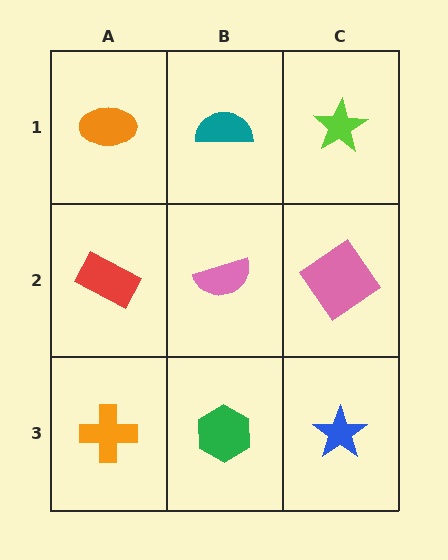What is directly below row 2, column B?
A green hexagon.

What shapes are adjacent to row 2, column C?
A lime star (row 1, column C), a blue star (row 3, column C), a pink semicircle (row 2, column B).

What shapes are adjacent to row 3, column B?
A pink semicircle (row 2, column B), an orange cross (row 3, column A), a blue star (row 3, column C).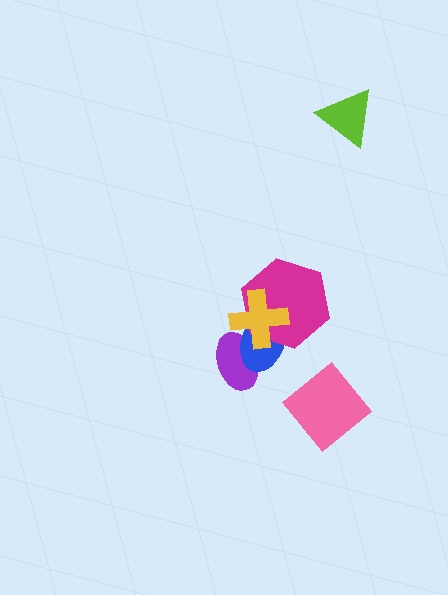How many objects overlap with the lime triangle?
0 objects overlap with the lime triangle.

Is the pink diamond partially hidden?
No, no other shape covers it.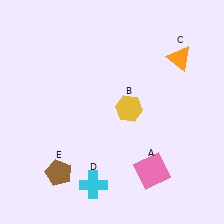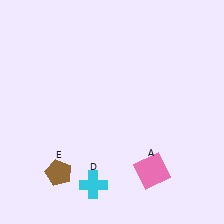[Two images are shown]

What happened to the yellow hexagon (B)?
The yellow hexagon (B) was removed in Image 2. It was in the top-right area of Image 1.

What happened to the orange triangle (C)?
The orange triangle (C) was removed in Image 2. It was in the top-right area of Image 1.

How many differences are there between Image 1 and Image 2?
There are 2 differences between the two images.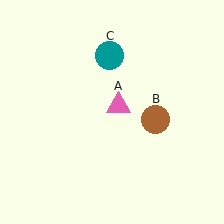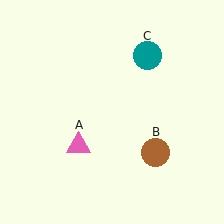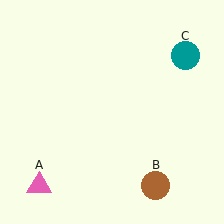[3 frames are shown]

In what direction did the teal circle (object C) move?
The teal circle (object C) moved right.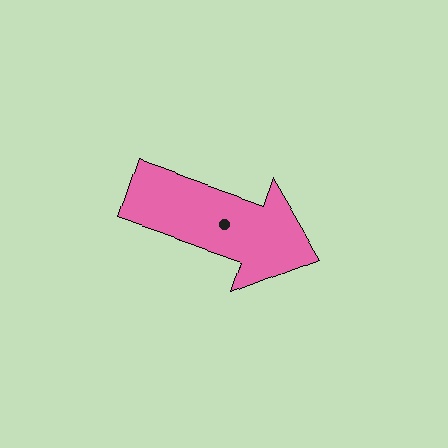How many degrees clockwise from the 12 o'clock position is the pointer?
Approximately 109 degrees.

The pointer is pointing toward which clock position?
Roughly 4 o'clock.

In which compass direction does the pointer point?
East.